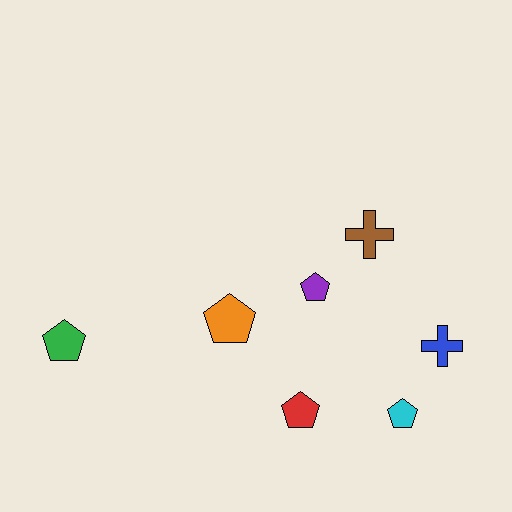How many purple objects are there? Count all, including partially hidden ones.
There is 1 purple object.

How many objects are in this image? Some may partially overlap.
There are 7 objects.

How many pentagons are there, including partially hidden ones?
There are 5 pentagons.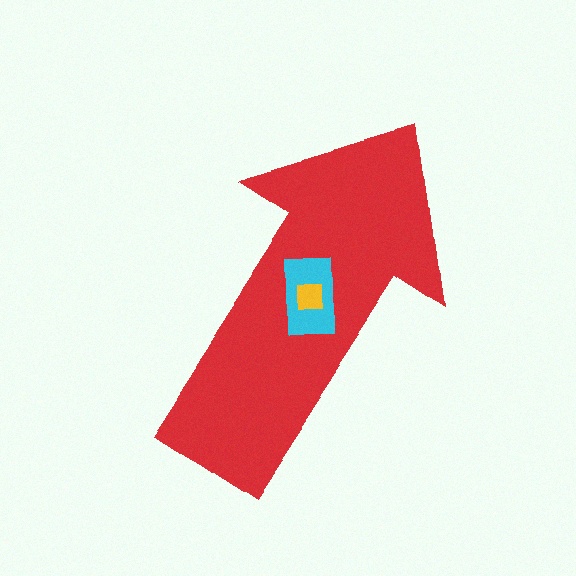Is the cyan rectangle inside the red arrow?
Yes.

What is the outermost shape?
The red arrow.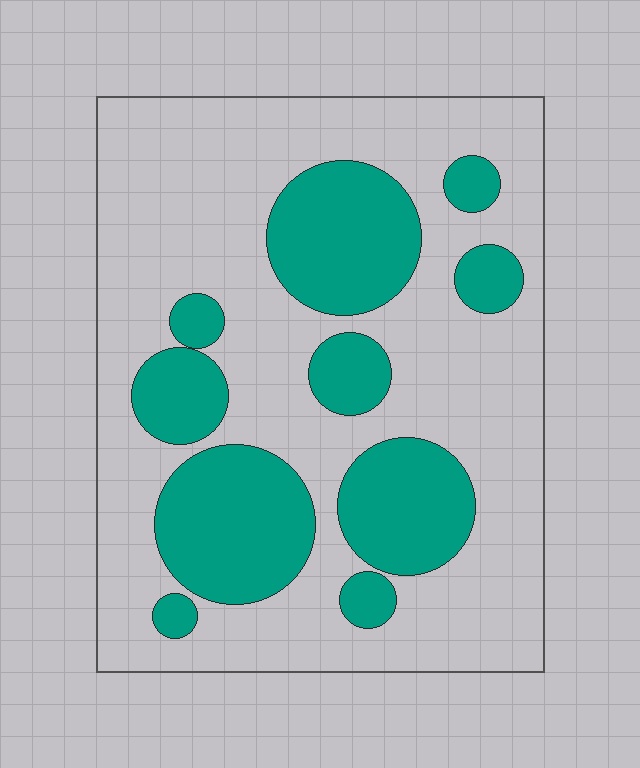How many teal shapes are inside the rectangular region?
10.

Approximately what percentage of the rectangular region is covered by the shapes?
Approximately 30%.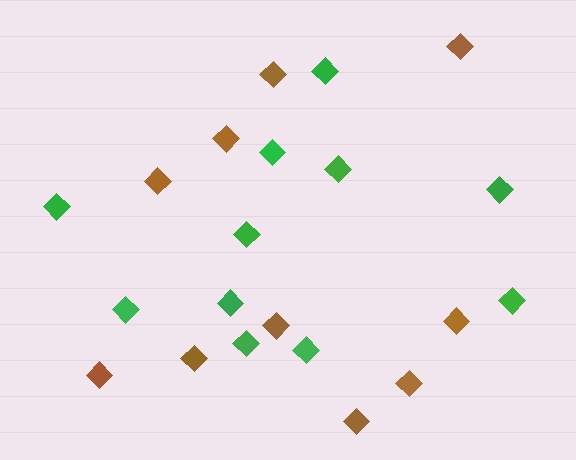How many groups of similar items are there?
There are 2 groups: one group of brown diamonds (10) and one group of green diamonds (11).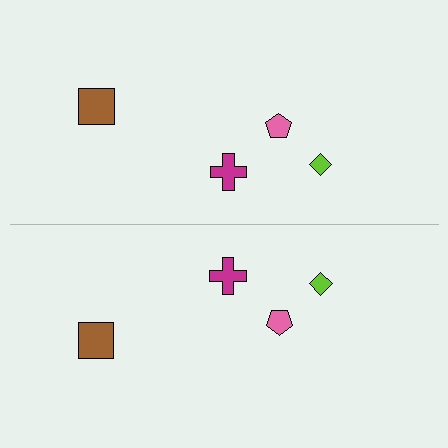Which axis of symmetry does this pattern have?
The pattern has a horizontal axis of symmetry running through the center of the image.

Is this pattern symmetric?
Yes, this pattern has bilateral (reflection) symmetry.